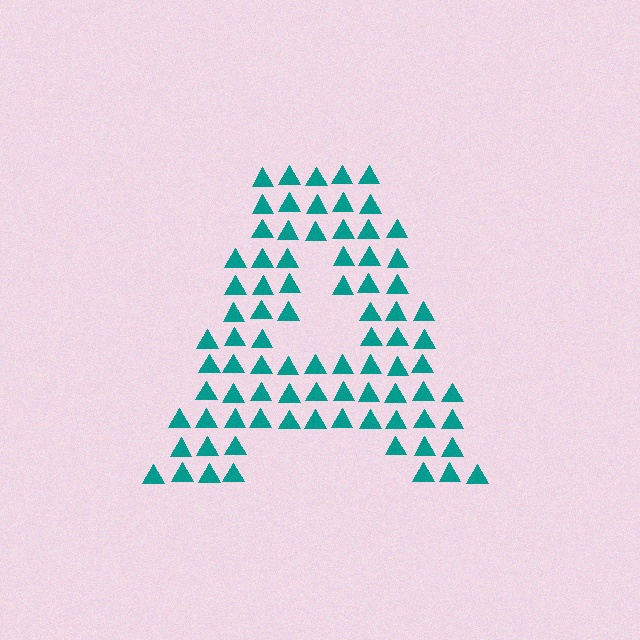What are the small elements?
The small elements are triangles.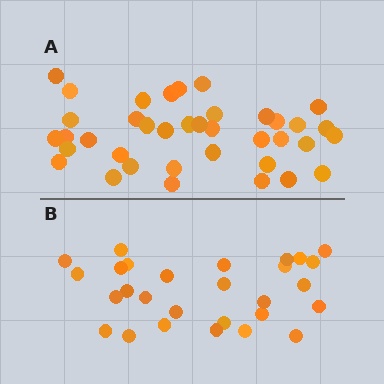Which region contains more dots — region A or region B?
Region A (the top region) has more dots.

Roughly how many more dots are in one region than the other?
Region A has roughly 10 or so more dots than region B.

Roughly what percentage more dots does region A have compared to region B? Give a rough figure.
About 35% more.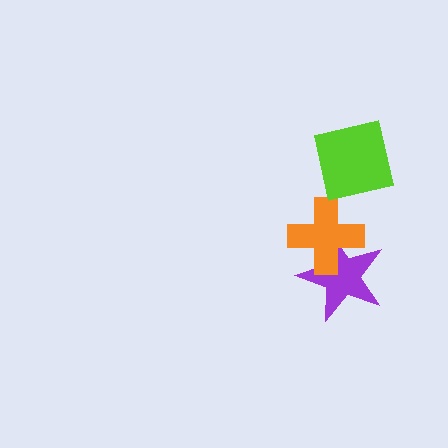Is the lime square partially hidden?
No, no other shape covers it.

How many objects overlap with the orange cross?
1 object overlaps with the orange cross.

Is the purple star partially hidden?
Yes, it is partially covered by another shape.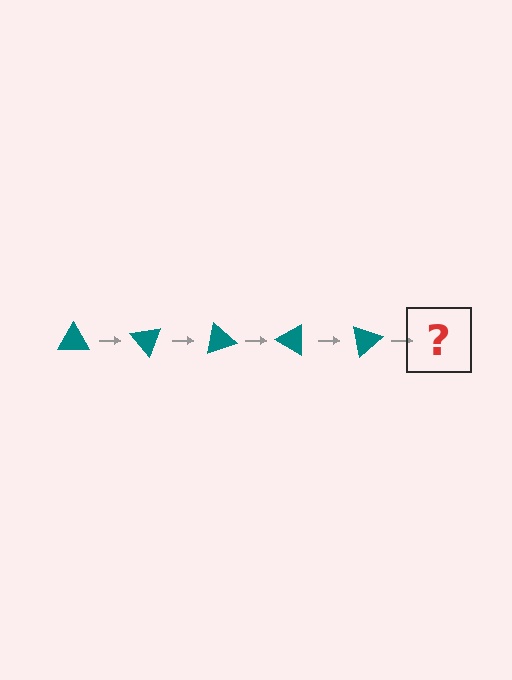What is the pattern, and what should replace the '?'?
The pattern is that the triangle rotates 50 degrees each step. The '?' should be a teal triangle rotated 250 degrees.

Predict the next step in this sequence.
The next step is a teal triangle rotated 250 degrees.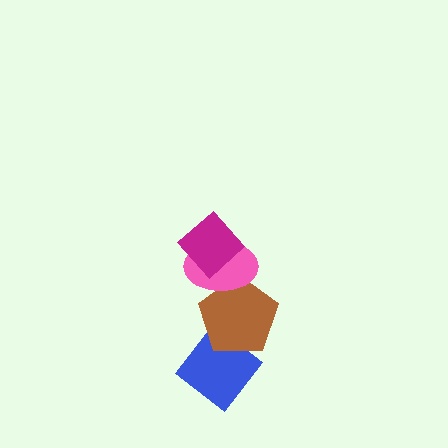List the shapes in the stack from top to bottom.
From top to bottom: the magenta diamond, the pink ellipse, the brown pentagon, the blue diamond.